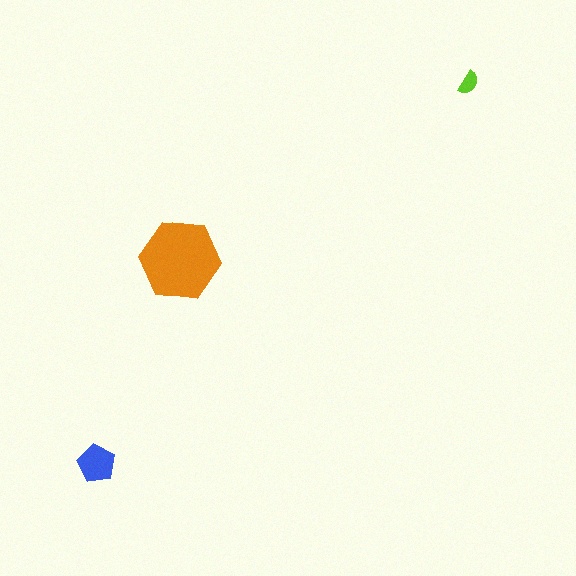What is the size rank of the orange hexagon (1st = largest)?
1st.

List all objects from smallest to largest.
The lime semicircle, the blue pentagon, the orange hexagon.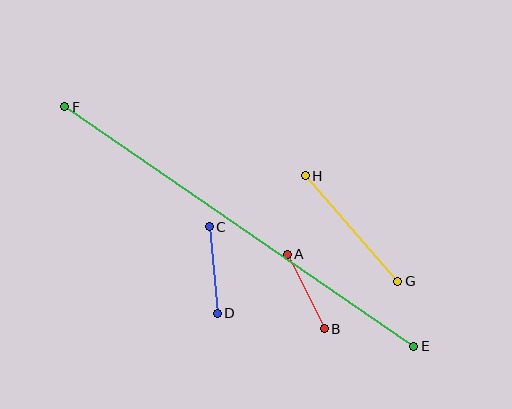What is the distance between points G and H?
The distance is approximately 140 pixels.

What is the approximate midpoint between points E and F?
The midpoint is at approximately (239, 227) pixels.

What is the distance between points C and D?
The distance is approximately 87 pixels.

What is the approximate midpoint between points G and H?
The midpoint is at approximately (351, 228) pixels.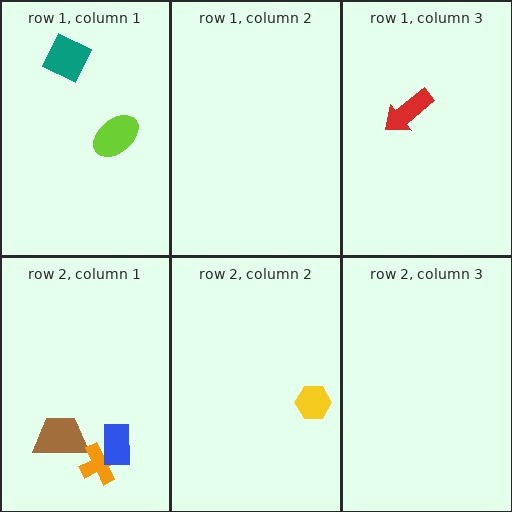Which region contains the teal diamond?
The row 1, column 1 region.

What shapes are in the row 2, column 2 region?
The yellow hexagon.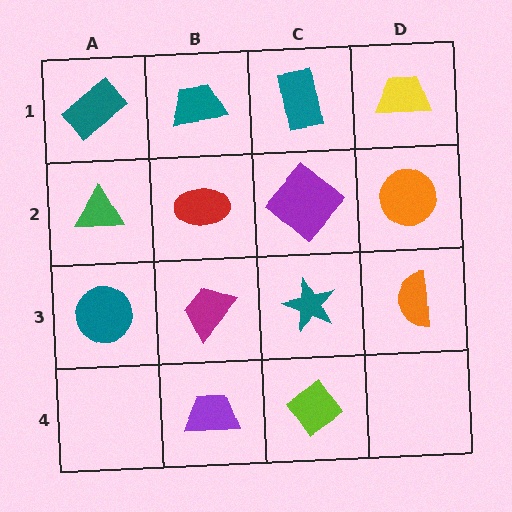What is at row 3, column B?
A magenta trapezoid.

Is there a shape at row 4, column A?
No, that cell is empty.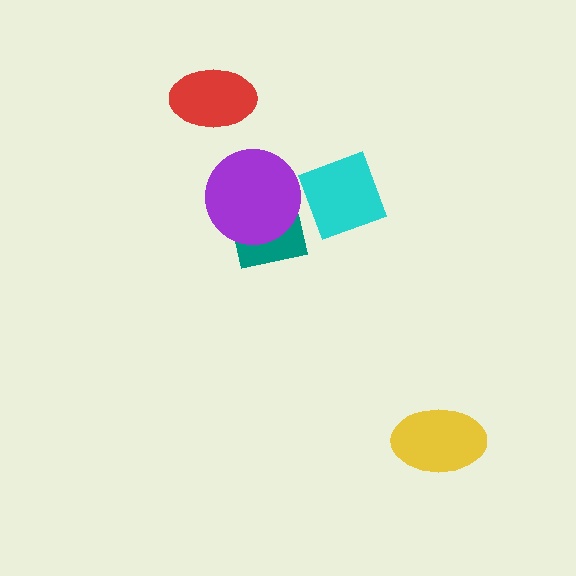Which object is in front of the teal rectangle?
The purple circle is in front of the teal rectangle.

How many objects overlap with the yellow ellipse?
0 objects overlap with the yellow ellipse.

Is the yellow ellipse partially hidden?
No, no other shape covers it.